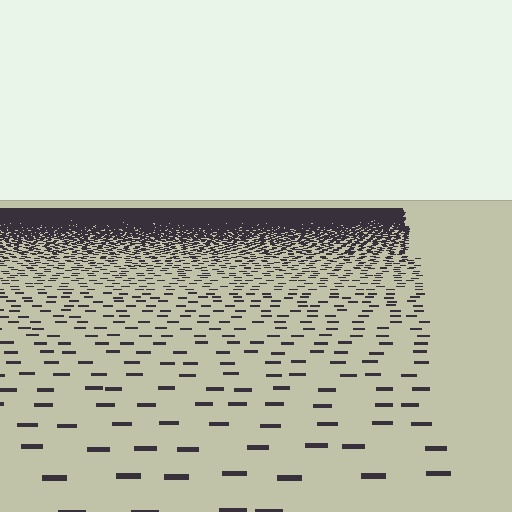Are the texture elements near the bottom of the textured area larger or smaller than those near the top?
Larger. Near the bottom, elements are closer to the viewer and appear at a bigger on-screen size.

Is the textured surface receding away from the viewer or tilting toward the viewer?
The surface is receding away from the viewer. Texture elements get smaller and denser toward the top.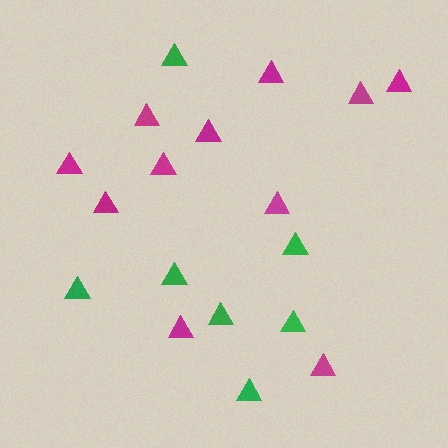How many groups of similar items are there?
There are 2 groups: one group of magenta triangles (11) and one group of green triangles (7).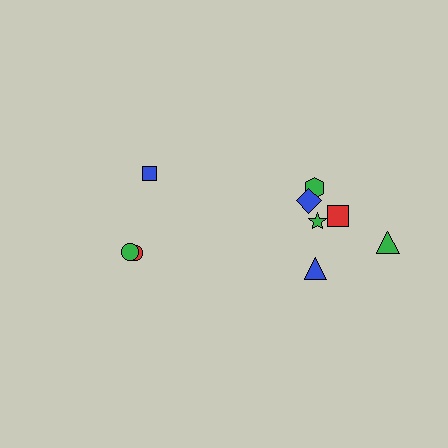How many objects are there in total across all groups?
There are 9 objects.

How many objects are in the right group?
There are 6 objects.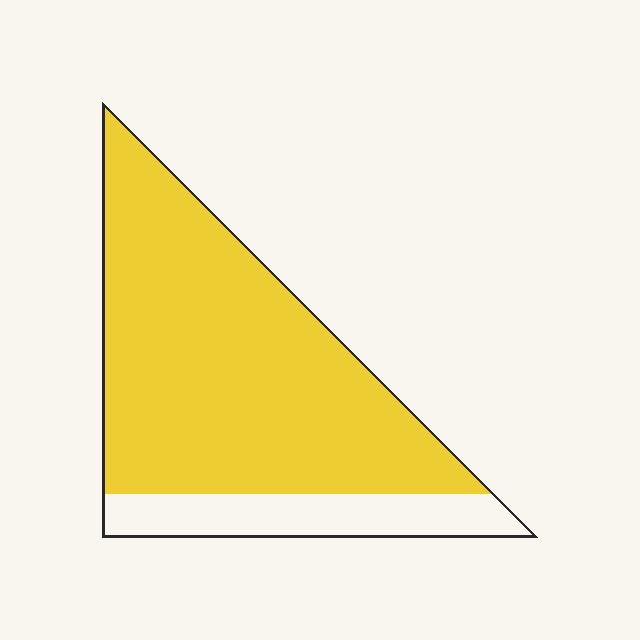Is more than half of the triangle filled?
Yes.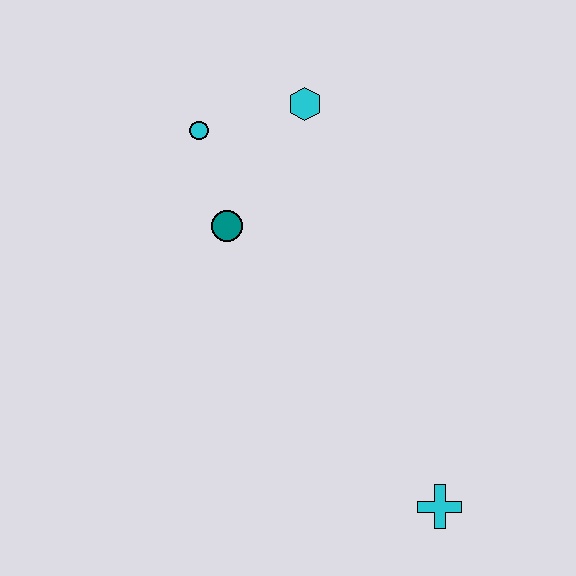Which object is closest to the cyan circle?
The teal circle is closest to the cyan circle.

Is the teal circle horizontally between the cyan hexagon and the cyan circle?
Yes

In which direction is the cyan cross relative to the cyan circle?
The cyan cross is below the cyan circle.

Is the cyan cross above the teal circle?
No